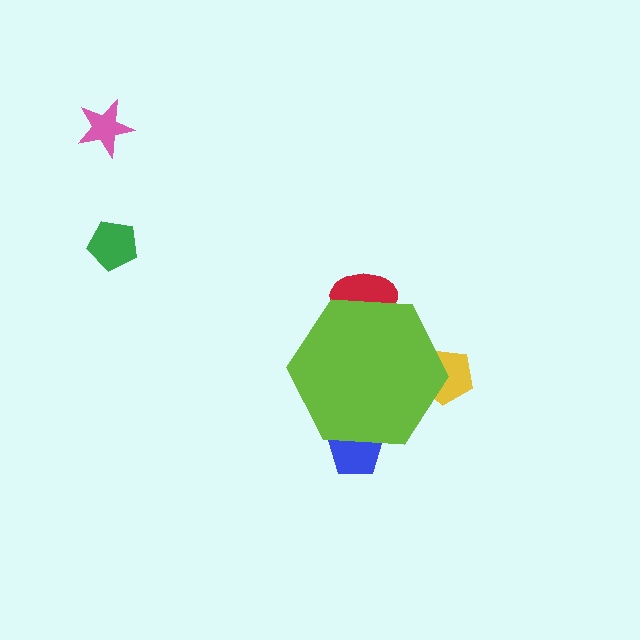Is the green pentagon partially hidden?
No, the green pentagon is fully visible.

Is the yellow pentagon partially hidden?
Yes, the yellow pentagon is partially hidden behind the lime hexagon.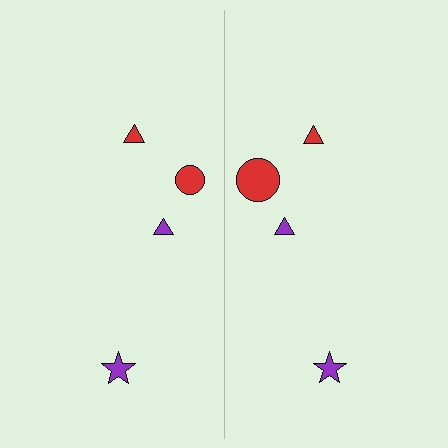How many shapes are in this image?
There are 8 shapes in this image.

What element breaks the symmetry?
The red circle on the right side has a different size than its mirror counterpart.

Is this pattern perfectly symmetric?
No, the pattern is not perfectly symmetric. The red circle on the right side has a different size than its mirror counterpart.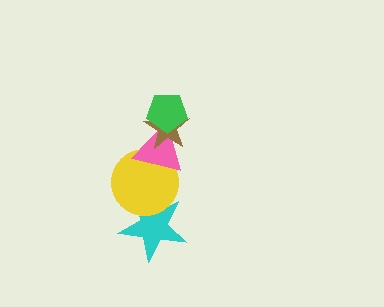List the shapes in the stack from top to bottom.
From top to bottom: the green pentagon, the brown star, the pink triangle, the yellow circle, the cyan star.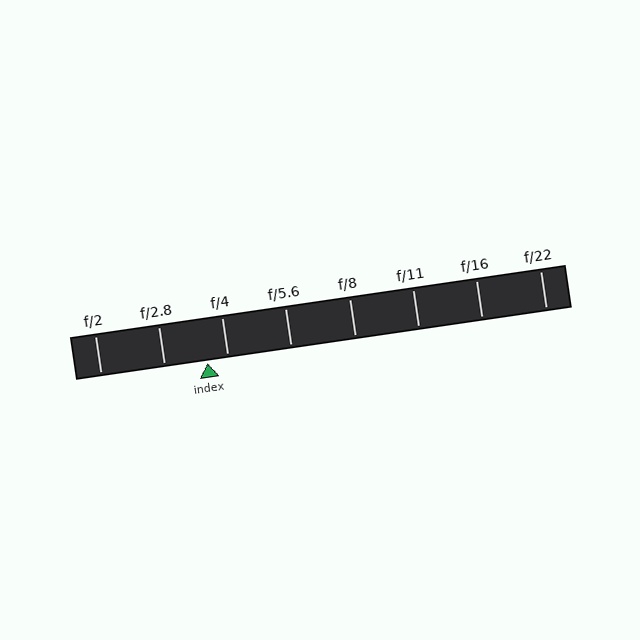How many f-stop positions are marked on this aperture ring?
There are 8 f-stop positions marked.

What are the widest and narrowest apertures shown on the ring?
The widest aperture shown is f/2 and the narrowest is f/22.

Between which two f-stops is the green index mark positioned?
The index mark is between f/2.8 and f/4.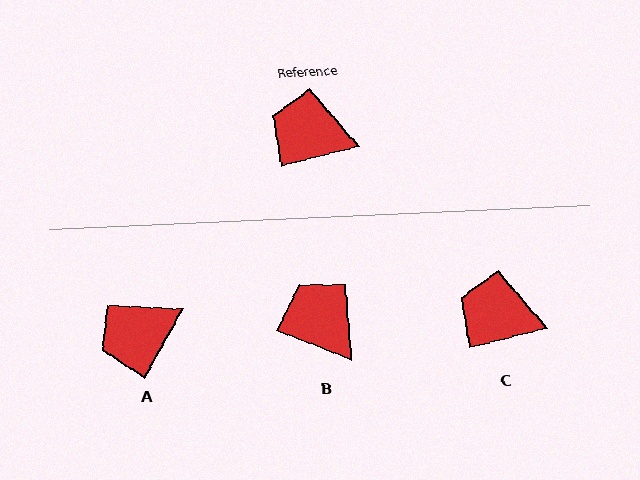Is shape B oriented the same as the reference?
No, it is off by about 36 degrees.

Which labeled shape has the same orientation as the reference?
C.